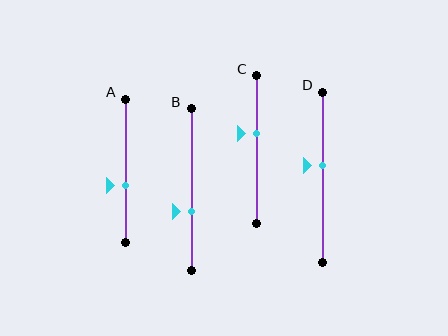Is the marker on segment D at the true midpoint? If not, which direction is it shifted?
No, the marker on segment D is shifted upward by about 7% of the segment length.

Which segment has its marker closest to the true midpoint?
Segment D has its marker closest to the true midpoint.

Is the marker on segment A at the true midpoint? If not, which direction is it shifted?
No, the marker on segment A is shifted downward by about 10% of the segment length.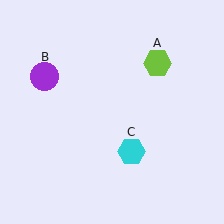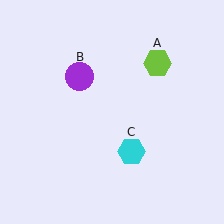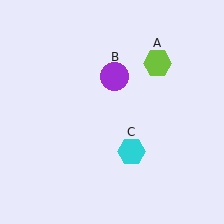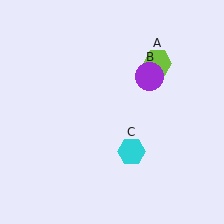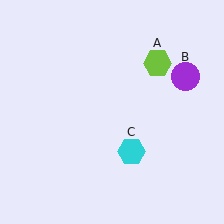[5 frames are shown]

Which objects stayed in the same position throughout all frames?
Lime hexagon (object A) and cyan hexagon (object C) remained stationary.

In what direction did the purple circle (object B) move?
The purple circle (object B) moved right.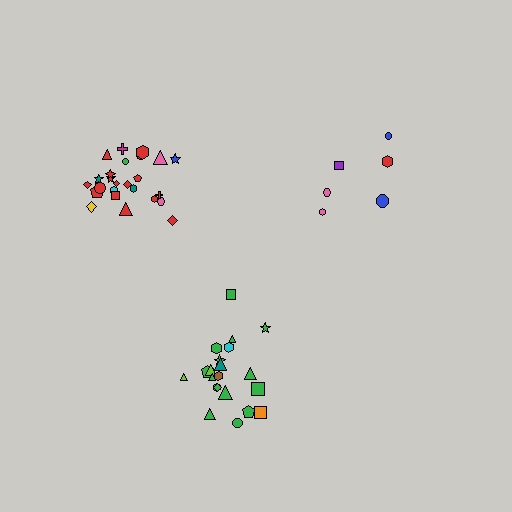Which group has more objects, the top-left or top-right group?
The top-left group.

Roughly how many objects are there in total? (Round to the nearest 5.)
Roughly 55 objects in total.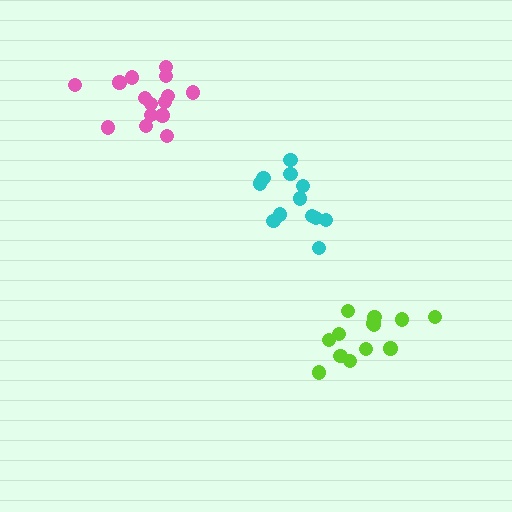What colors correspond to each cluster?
The clusters are colored: cyan, lime, pink.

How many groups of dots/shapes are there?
There are 3 groups.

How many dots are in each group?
Group 1: 12 dots, Group 2: 13 dots, Group 3: 15 dots (40 total).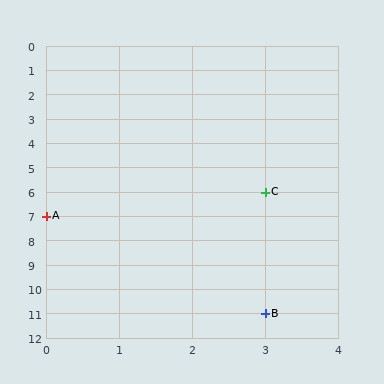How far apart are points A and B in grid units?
Points A and B are 3 columns and 4 rows apart (about 5.0 grid units diagonally).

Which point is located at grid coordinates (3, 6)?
Point C is at (3, 6).